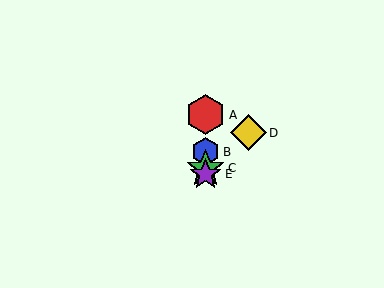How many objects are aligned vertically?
4 objects (A, B, C, E) are aligned vertically.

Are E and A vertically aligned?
Yes, both are at x≈206.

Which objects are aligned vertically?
Objects A, B, C, E are aligned vertically.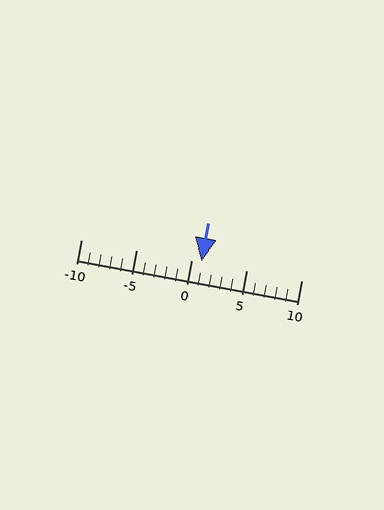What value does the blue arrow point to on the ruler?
The blue arrow points to approximately 1.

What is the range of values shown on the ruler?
The ruler shows values from -10 to 10.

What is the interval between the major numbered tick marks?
The major tick marks are spaced 5 units apart.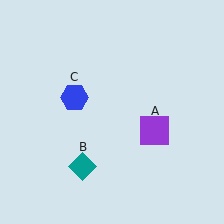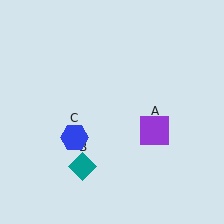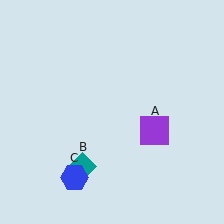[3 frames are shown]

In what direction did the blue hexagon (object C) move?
The blue hexagon (object C) moved down.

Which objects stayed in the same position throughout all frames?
Purple square (object A) and teal diamond (object B) remained stationary.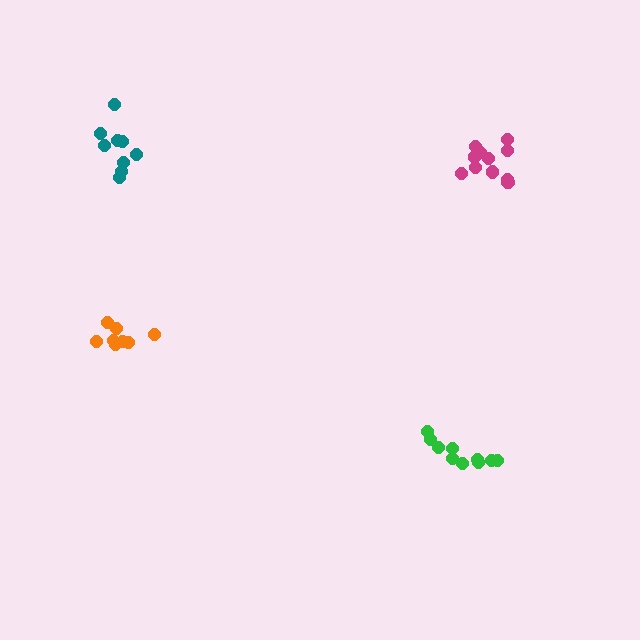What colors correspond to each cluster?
The clusters are colored: green, magenta, teal, orange.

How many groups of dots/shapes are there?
There are 4 groups.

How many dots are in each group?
Group 1: 10 dots, Group 2: 11 dots, Group 3: 9 dots, Group 4: 8 dots (38 total).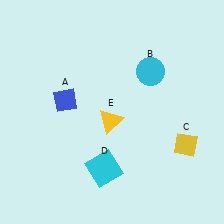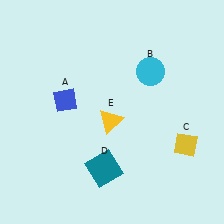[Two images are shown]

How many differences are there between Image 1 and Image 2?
There is 1 difference between the two images.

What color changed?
The square (D) changed from cyan in Image 1 to teal in Image 2.